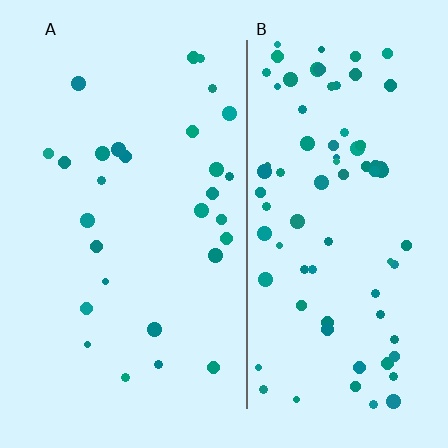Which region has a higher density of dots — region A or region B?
B (the right).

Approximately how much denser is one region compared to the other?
Approximately 2.8× — region B over region A.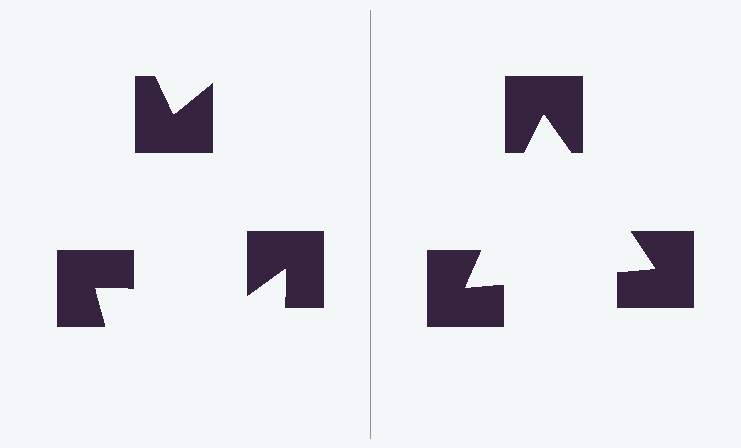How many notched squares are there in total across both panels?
6 — 3 on each side.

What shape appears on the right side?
An illusory triangle.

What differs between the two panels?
The notched squares are positioned identically on both sides; only the wedge orientations differ. On the right they align to a triangle; on the left they are misaligned.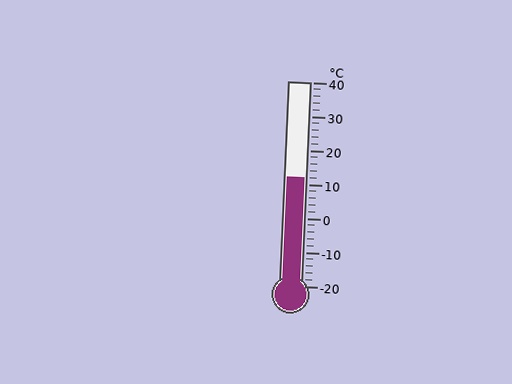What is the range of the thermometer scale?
The thermometer scale ranges from -20°C to 40°C.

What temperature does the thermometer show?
The thermometer shows approximately 12°C.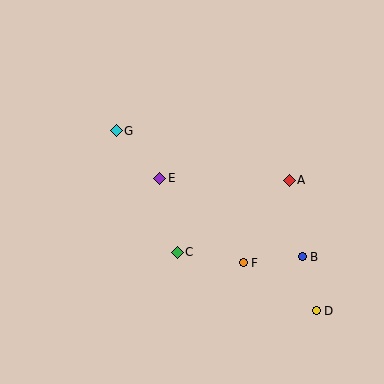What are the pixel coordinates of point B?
Point B is at (302, 257).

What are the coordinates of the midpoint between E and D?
The midpoint between E and D is at (238, 245).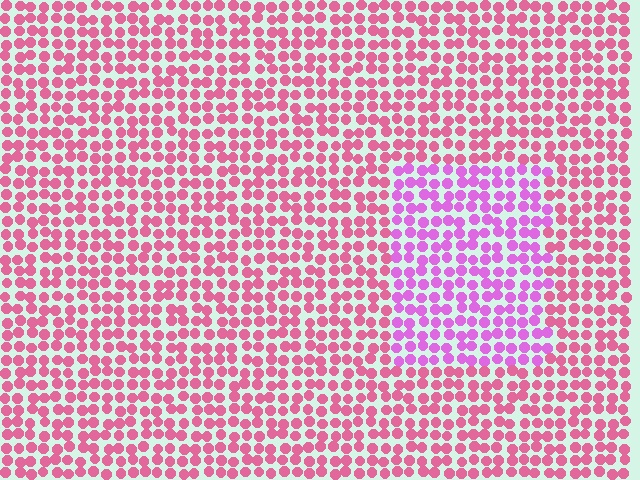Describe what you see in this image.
The image is filled with small pink elements in a uniform arrangement. A rectangle-shaped region is visible where the elements are tinted to a slightly different hue, forming a subtle color boundary.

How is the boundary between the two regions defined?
The boundary is defined purely by a slight shift in hue (about 37 degrees). Spacing, size, and orientation are identical on both sides.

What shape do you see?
I see a rectangle.